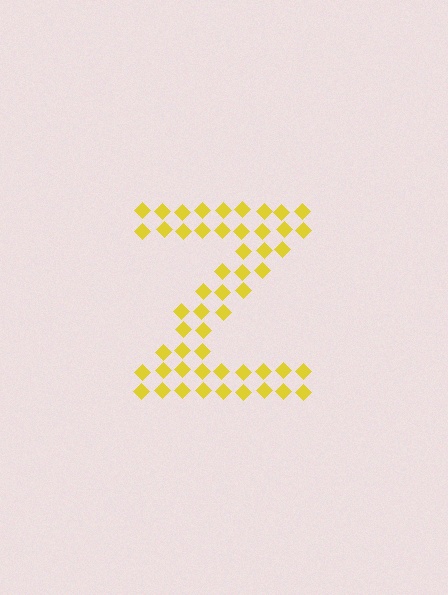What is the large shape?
The large shape is the letter Z.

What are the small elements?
The small elements are diamonds.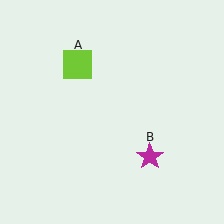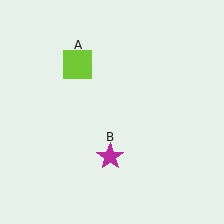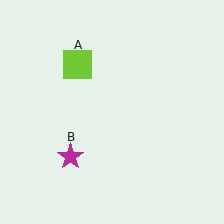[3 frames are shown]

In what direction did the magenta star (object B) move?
The magenta star (object B) moved left.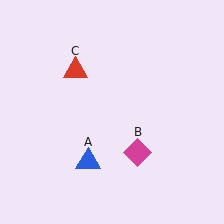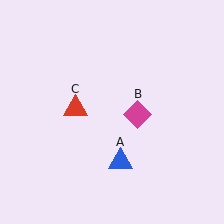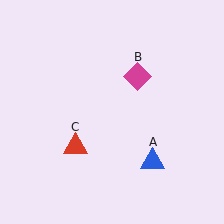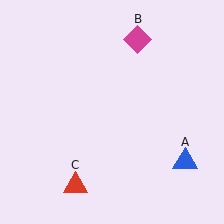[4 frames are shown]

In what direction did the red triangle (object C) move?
The red triangle (object C) moved down.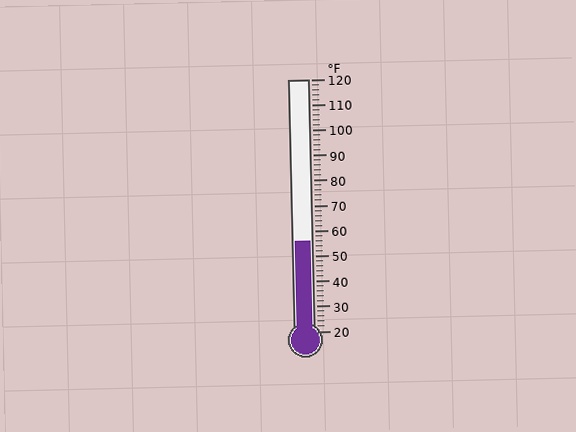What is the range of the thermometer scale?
The thermometer scale ranges from 20°F to 120°F.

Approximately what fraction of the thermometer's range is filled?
The thermometer is filled to approximately 35% of its range.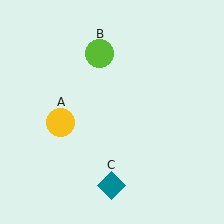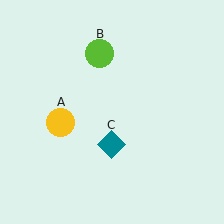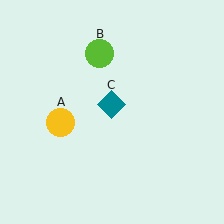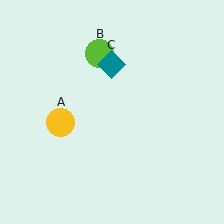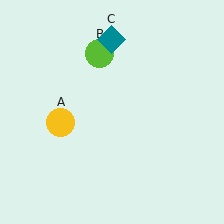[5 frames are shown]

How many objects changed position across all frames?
1 object changed position: teal diamond (object C).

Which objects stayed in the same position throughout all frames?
Yellow circle (object A) and lime circle (object B) remained stationary.